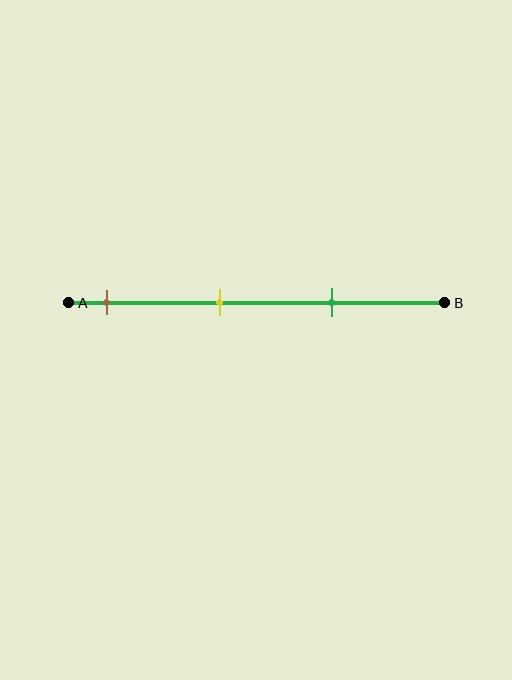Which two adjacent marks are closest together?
The yellow and green marks are the closest adjacent pair.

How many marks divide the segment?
There are 3 marks dividing the segment.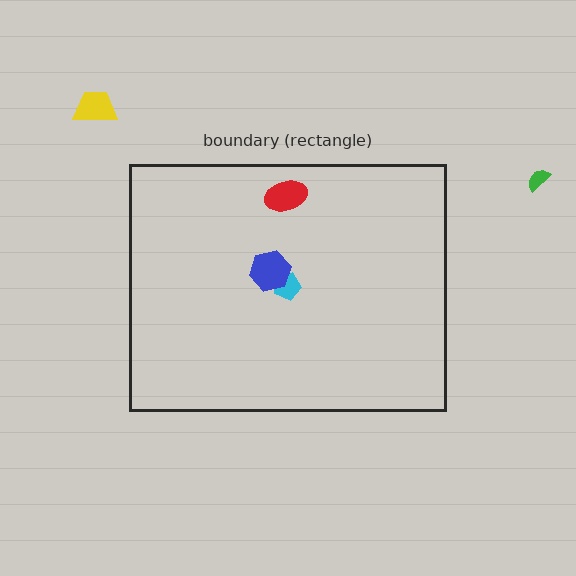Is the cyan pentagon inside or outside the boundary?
Inside.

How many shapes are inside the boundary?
3 inside, 2 outside.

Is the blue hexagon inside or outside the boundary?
Inside.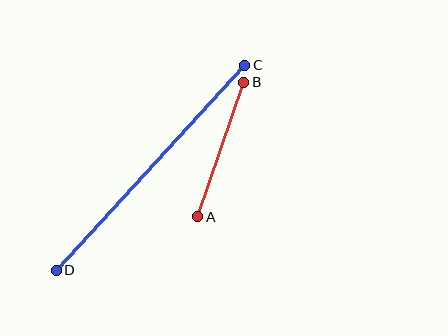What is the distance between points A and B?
The distance is approximately 142 pixels.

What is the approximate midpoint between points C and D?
The midpoint is at approximately (151, 168) pixels.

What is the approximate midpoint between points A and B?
The midpoint is at approximately (221, 149) pixels.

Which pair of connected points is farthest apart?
Points C and D are farthest apart.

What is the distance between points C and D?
The distance is approximately 278 pixels.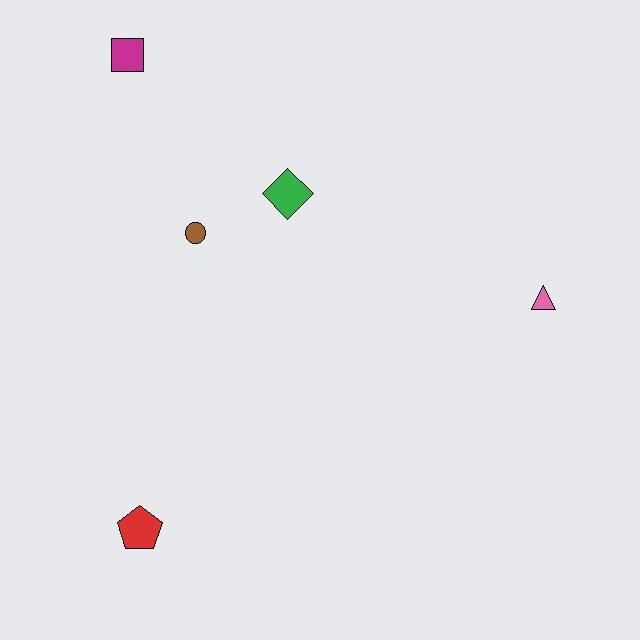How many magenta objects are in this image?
There is 1 magenta object.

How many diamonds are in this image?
There is 1 diamond.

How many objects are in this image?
There are 5 objects.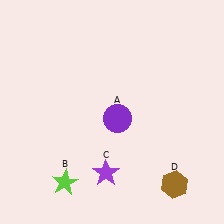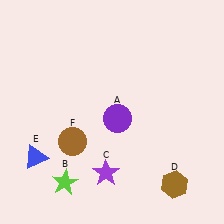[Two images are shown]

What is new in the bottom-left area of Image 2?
A brown circle (F) was added in the bottom-left area of Image 2.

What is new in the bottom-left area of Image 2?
A blue triangle (E) was added in the bottom-left area of Image 2.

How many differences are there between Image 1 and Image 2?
There are 2 differences between the two images.